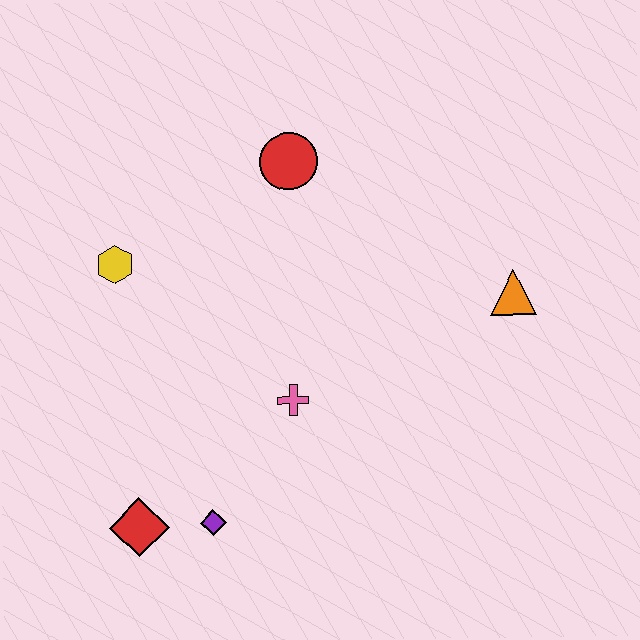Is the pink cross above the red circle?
No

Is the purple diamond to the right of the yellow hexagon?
Yes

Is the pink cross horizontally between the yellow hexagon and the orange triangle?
Yes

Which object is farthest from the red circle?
The red diamond is farthest from the red circle.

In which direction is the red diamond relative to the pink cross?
The red diamond is to the left of the pink cross.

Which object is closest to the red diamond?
The purple diamond is closest to the red diamond.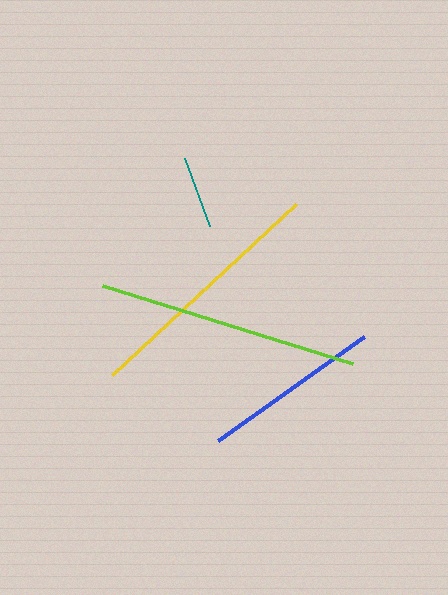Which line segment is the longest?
The lime line is the longest at approximately 261 pixels.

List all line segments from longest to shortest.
From longest to shortest: lime, yellow, blue, teal.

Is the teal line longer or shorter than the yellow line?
The yellow line is longer than the teal line.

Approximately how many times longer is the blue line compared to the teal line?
The blue line is approximately 2.5 times the length of the teal line.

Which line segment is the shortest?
The teal line is the shortest at approximately 72 pixels.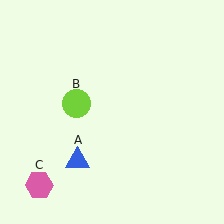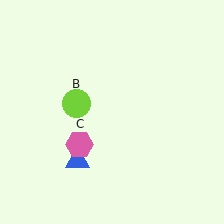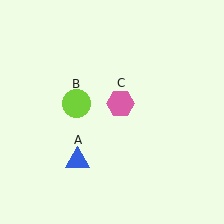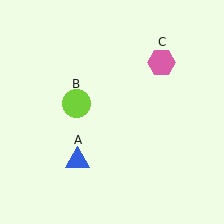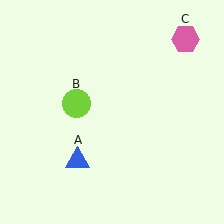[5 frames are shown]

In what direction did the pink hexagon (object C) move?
The pink hexagon (object C) moved up and to the right.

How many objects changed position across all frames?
1 object changed position: pink hexagon (object C).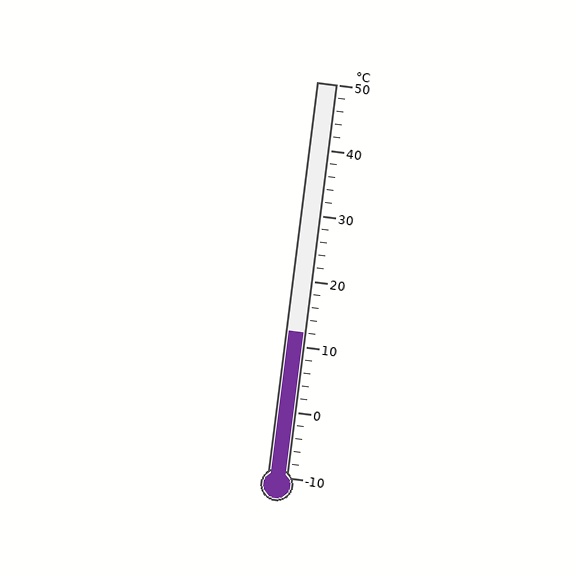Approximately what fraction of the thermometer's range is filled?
The thermometer is filled to approximately 35% of its range.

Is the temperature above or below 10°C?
The temperature is above 10°C.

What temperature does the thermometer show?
The thermometer shows approximately 12°C.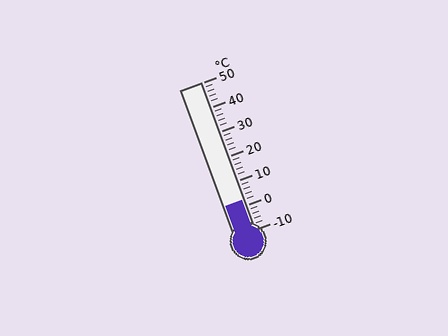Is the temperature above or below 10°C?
The temperature is below 10°C.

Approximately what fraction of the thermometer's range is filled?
The thermometer is filled to approximately 20% of its range.